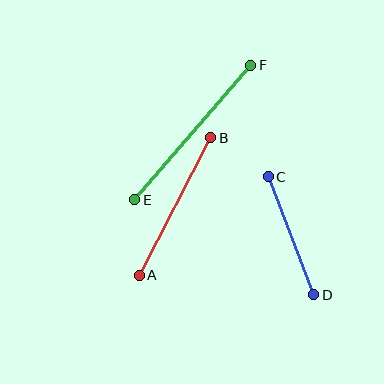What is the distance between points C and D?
The distance is approximately 127 pixels.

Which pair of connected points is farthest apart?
Points E and F are farthest apart.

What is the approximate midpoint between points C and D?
The midpoint is at approximately (291, 236) pixels.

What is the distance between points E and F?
The distance is approximately 177 pixels.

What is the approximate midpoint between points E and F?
The midpoint is at approximately (193, 133) pixels.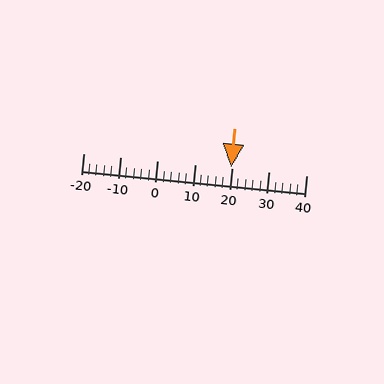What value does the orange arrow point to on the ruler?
The orange arrow points to approximately 20.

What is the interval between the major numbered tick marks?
The major tick marks are spaced 10 units apart.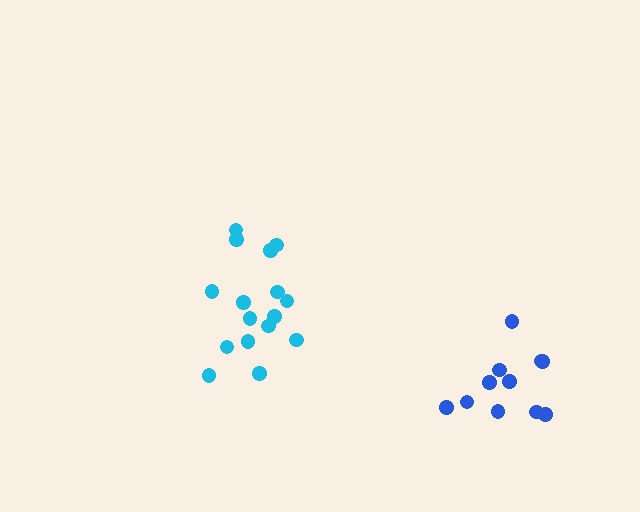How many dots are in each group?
Group 1: 11 dots, Group 2: 16 dots (27 total).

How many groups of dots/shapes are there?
There are 2 groups.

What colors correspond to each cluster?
The clusters are colored: blue, cyan.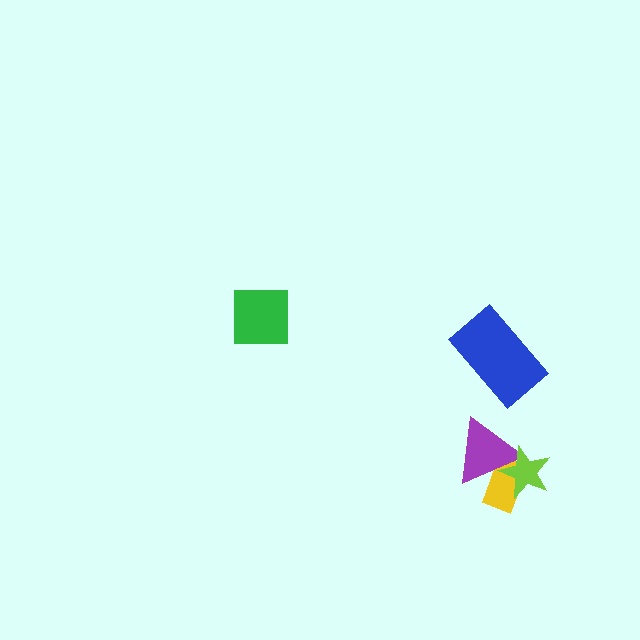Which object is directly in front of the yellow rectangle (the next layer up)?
The purple triangle is directly in front of the yellow rectangle.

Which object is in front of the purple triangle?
The lime star is in front of the purple triangle.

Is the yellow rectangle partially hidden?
Yes, it is partially covered by another shape.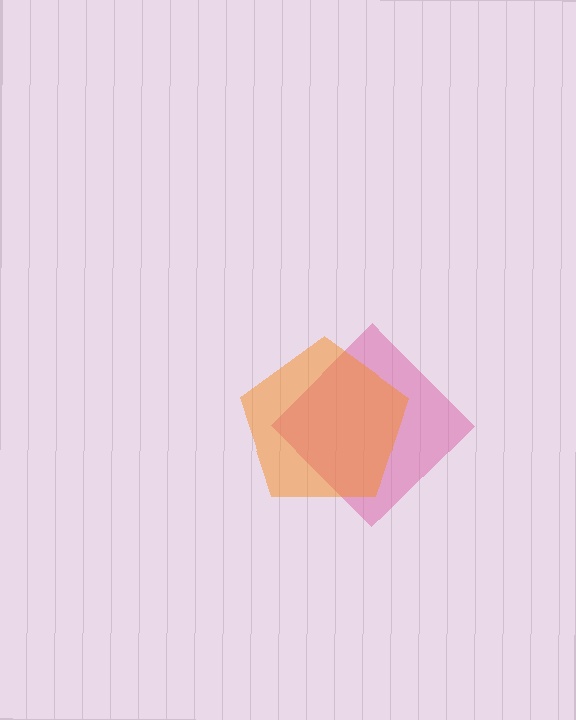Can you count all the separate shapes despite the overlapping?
Yes, there are 2 separate shapes.